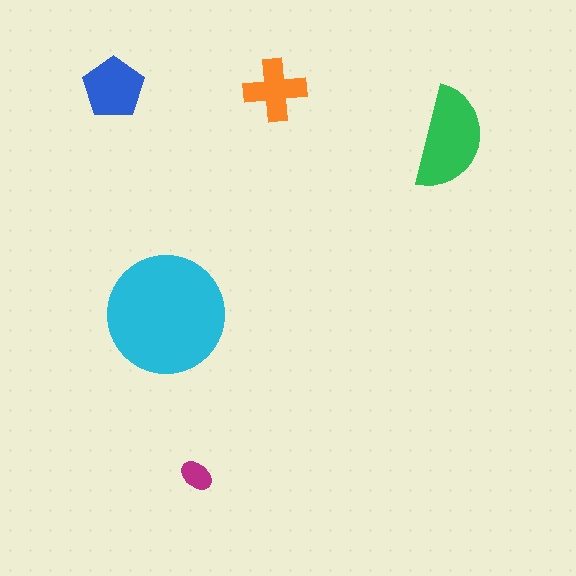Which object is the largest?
The cyan circle.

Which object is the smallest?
The magenta ellipse.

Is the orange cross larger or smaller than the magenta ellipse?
Larger.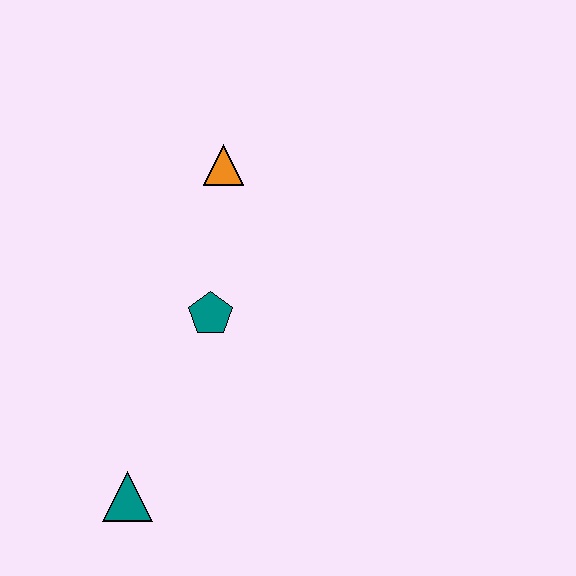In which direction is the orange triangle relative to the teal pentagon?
The orange triangle is above the teal pentagon.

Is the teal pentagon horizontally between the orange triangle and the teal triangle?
Yes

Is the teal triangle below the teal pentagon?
Yes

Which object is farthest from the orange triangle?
The teal triangle is farthest from the orange triangle.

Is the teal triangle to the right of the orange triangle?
No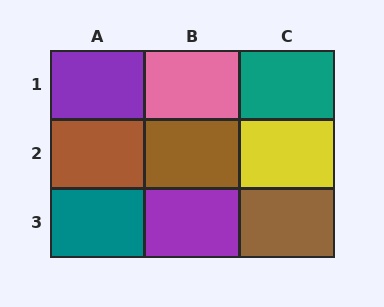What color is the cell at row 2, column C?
Yellow.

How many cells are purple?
2 cells are purple.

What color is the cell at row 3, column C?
Brown.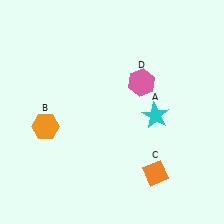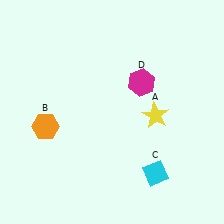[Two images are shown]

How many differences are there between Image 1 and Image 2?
There are 3 differences between the two images.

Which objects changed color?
A changed from cyan to yellow. C changed from orange to cyan. D changed from pink to magenta.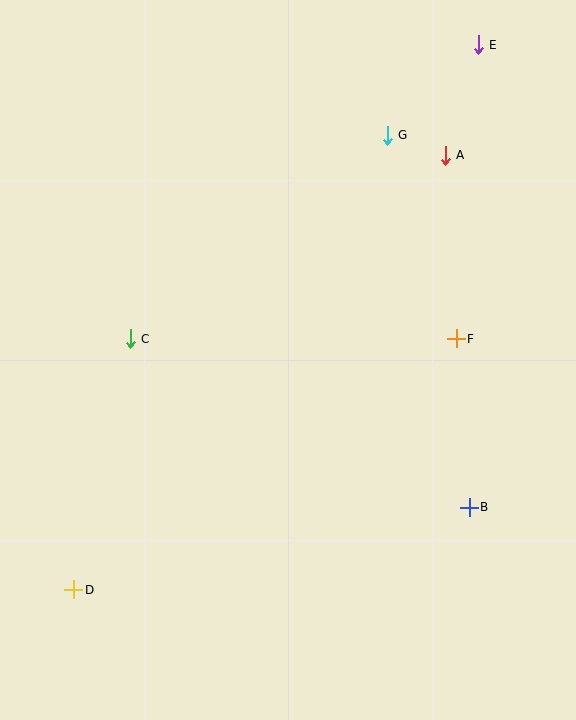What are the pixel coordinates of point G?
Point G is at (387, 135).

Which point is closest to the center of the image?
Point C at (130, 339) is closest to the center.